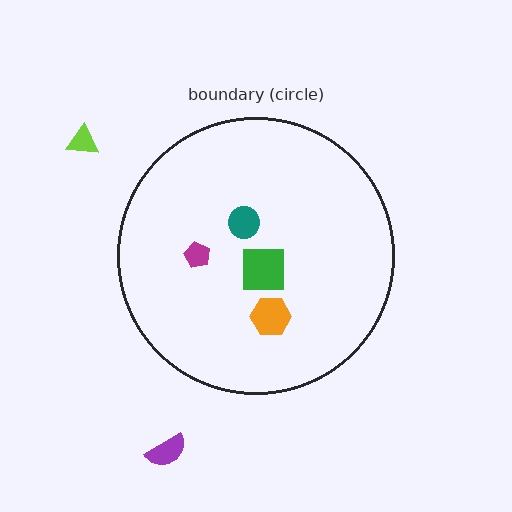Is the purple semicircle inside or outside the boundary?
Outside.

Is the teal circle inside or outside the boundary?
Inside.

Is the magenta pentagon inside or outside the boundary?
Inside.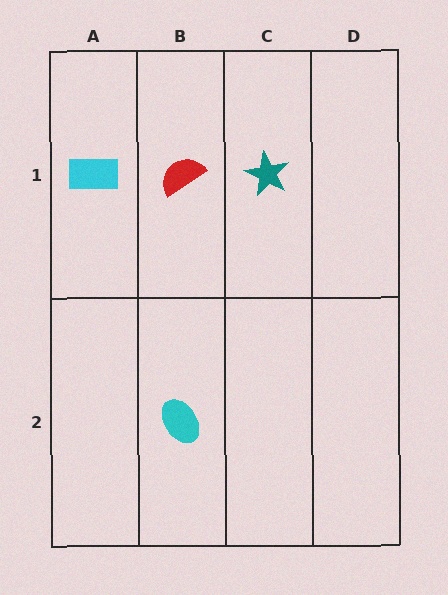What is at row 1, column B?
A red semicircle.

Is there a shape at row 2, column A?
No, that cell is empty.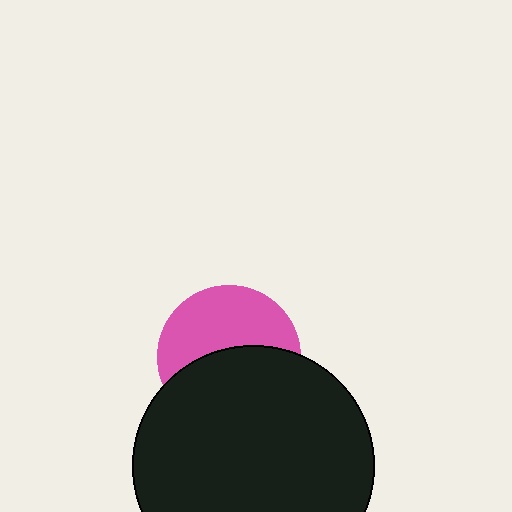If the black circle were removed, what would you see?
You would see the complete pink circle.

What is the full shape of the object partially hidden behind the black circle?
The partially hidden object is a pink circle.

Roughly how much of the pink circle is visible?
About half of it is visible (roughly 48%).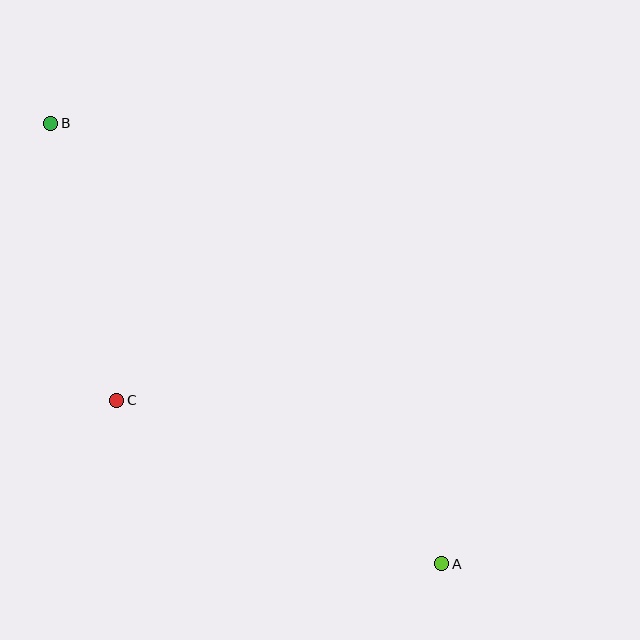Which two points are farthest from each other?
Points A and B are farthest from each other.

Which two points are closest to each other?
Points B and C are closest to each other.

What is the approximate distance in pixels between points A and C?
The distance between A and C is approximately 364 pixels.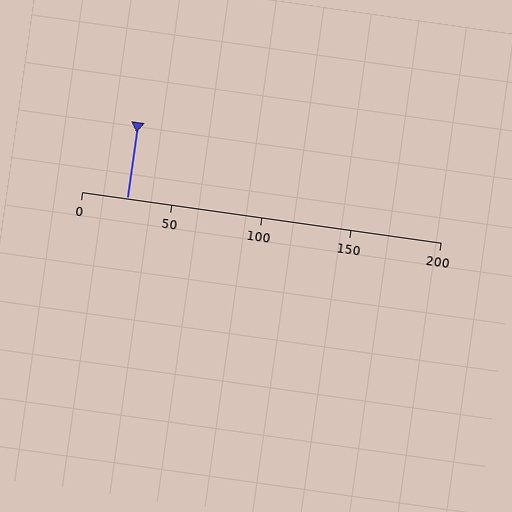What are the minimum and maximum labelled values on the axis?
The axis runs from 0 to 200.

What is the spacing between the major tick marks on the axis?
The major ticks are spaced 50 apart.